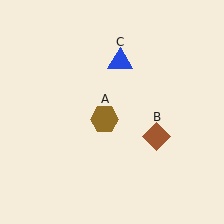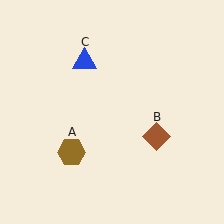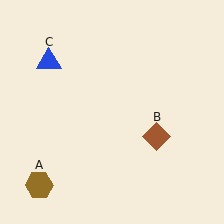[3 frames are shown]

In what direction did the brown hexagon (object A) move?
The brown hexagon (object A) moved down and to the left.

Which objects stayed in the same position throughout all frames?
Brown diamond (object B) remained stationary.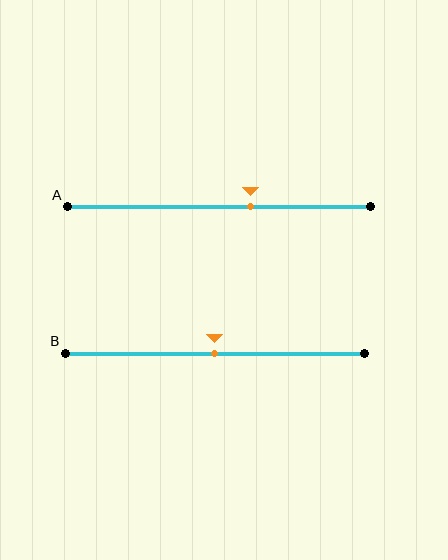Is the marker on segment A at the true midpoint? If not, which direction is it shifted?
No, the marker on segment A is shifted to the right by about 10% of the segment length.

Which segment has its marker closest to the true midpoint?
Segment B has its marker closest to the true midpoint.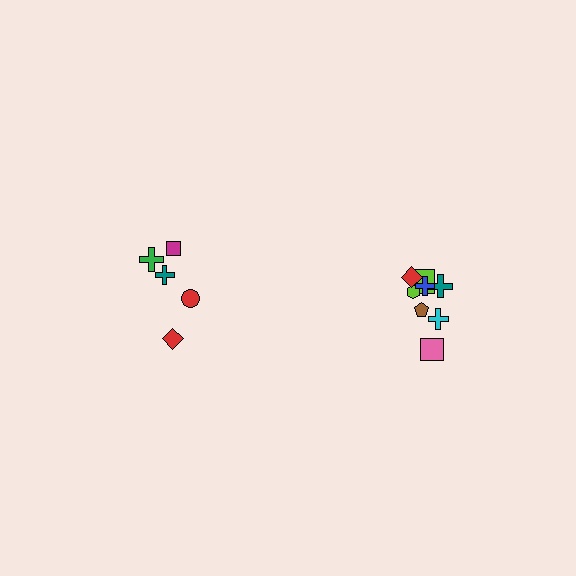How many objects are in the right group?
There are 8 objects.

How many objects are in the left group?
There are 5 objects.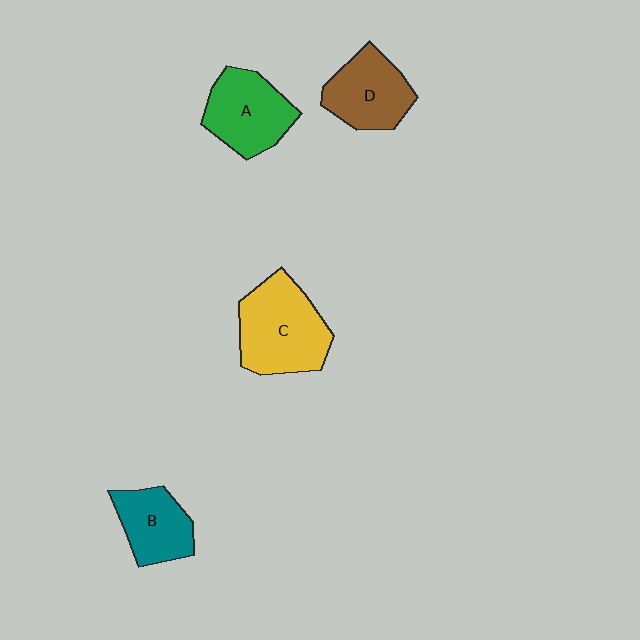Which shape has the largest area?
Shape C (yellow).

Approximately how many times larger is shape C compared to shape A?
Approximately 1.3 times.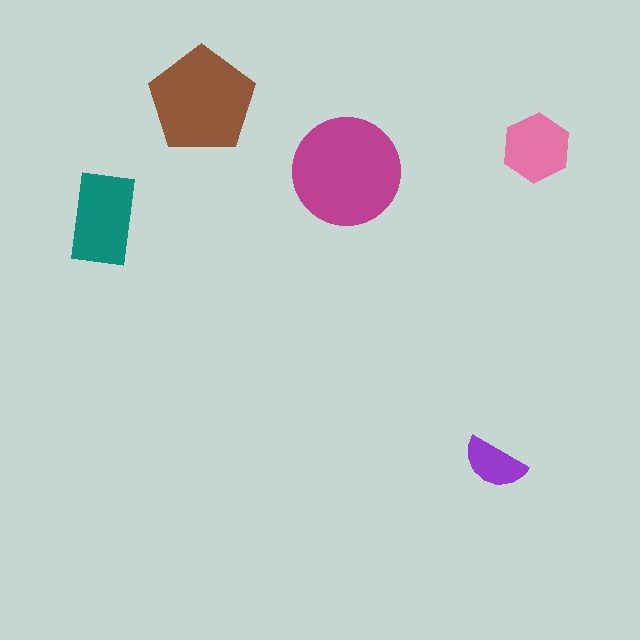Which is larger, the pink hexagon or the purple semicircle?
The pink hexagon.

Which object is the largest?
The magenta circle.